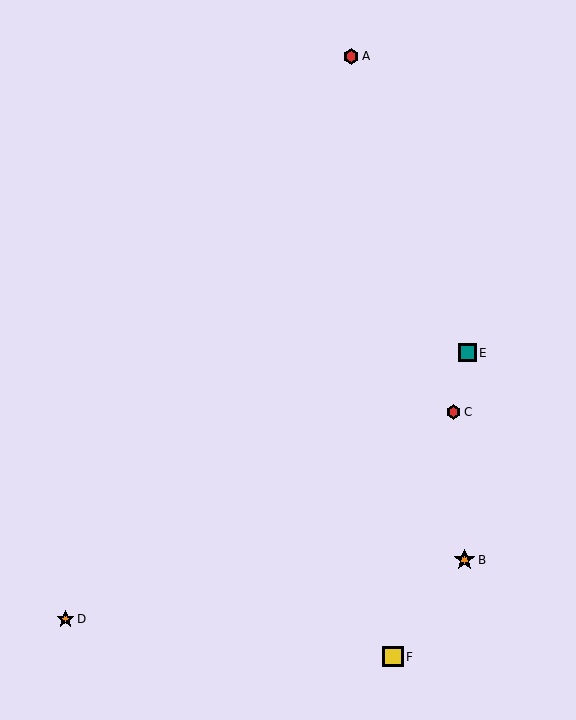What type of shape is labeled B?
Shape B is an orange star.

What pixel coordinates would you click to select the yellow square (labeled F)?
Click at (393, 657) to select the yellow square F.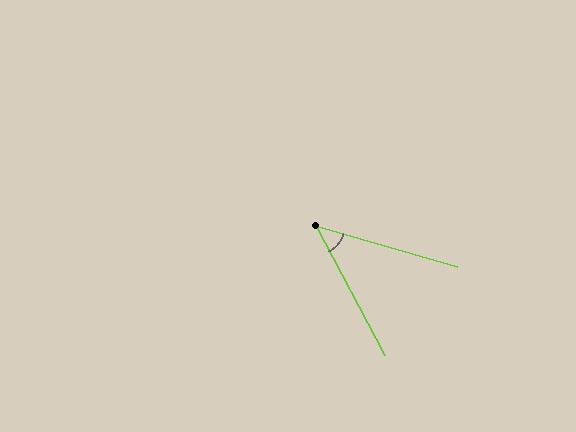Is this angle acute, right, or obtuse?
It is acute.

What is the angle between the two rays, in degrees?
Approximately 46 degrees.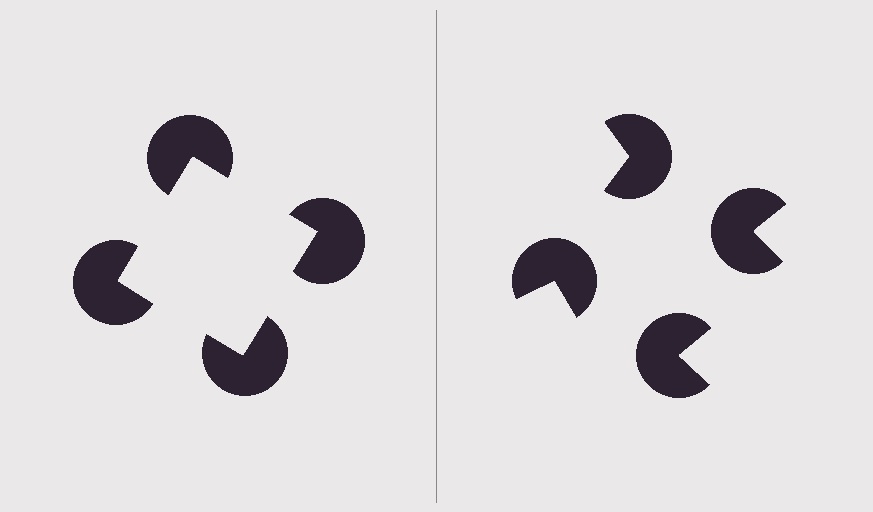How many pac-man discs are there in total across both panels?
8 — 4 on each side.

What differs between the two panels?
The pac-man discs are positioned identically on both sides; only the wedge orientations differ. On the left they align to a square; on the right they are misaligned.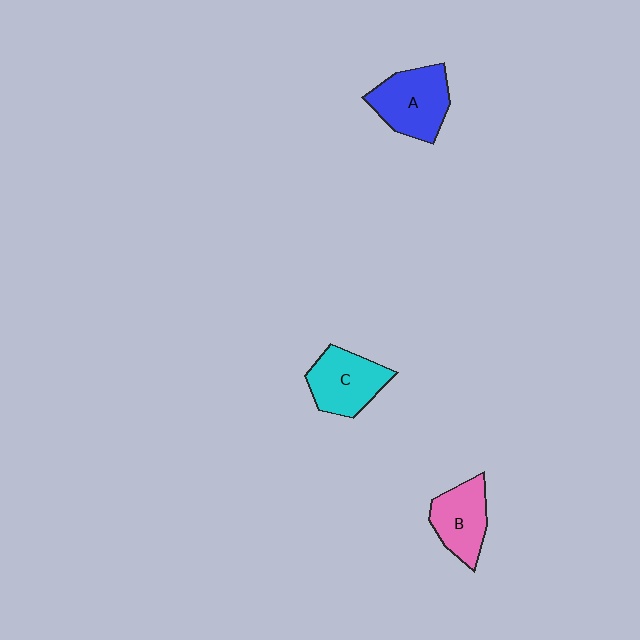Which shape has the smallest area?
Shape B (pink).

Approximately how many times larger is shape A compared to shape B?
Approximately 1.2 times.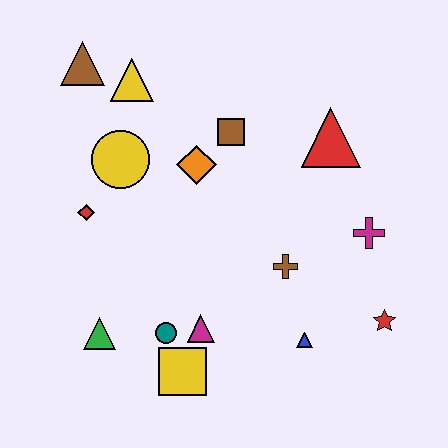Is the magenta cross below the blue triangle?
No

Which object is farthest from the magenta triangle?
The brown triangle is farthest from the magenta triangle.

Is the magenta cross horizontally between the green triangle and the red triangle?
No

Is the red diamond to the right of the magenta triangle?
No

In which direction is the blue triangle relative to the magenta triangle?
The blue triangle is to the right of the magenta triangle.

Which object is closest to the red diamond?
The yellow circle is closest to the red diamond.